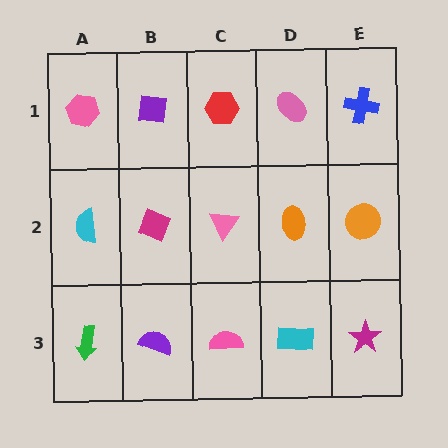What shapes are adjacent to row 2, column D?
A pink ellipse (row 1, column D), a cyan rectangle (row 3, column D), a pink triangle (row 2, column C), an orange circle (row 2, column E).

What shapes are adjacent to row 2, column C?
A red hexagon (row 1, column C), a pink semicircle (row 3, column C), a magenta diamond (row 2, column B), an orange ellipse (row 2, column D).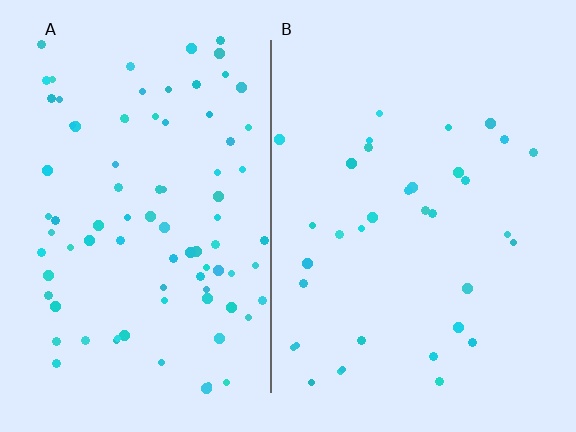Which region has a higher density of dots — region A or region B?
A (the left).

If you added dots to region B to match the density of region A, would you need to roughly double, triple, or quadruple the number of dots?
Approximately triple.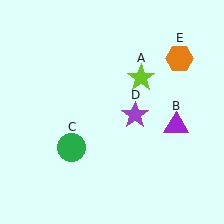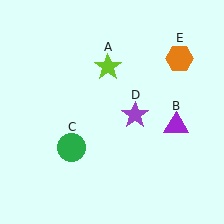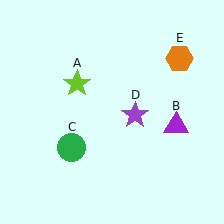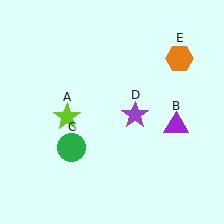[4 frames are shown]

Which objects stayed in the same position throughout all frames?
Purple triangle (object B) and green circle (object C) and purple star (object D) and orange hexagon (object E) remained stationary.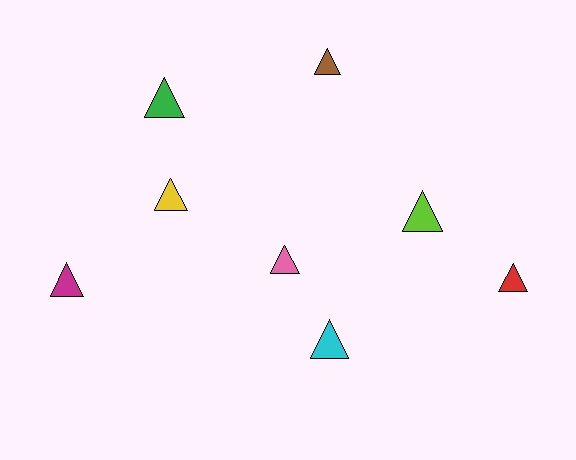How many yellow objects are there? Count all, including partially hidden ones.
There is 1 yellow object.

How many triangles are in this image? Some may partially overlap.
There are 8 triangles.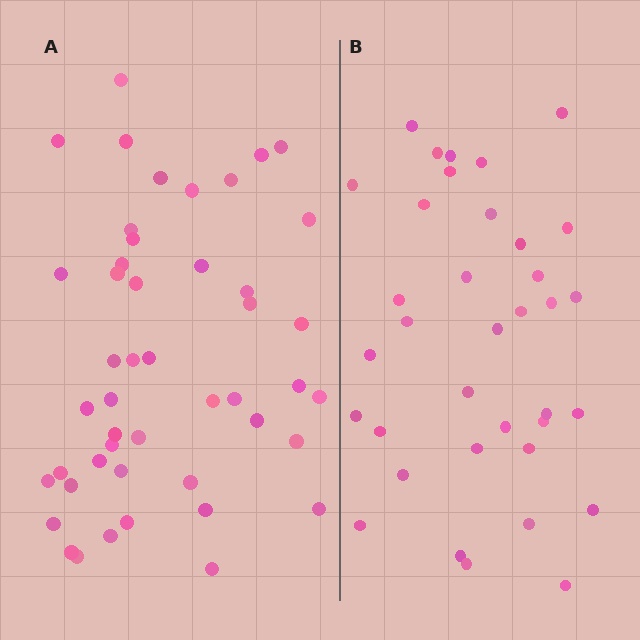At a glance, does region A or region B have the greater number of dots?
Region A (the left region) has more dots.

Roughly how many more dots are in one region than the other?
Region A has roughly 12 or so more dots than region B.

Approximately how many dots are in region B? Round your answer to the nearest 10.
About 40 dots. (The exact count is 36, which rounds to 40.)